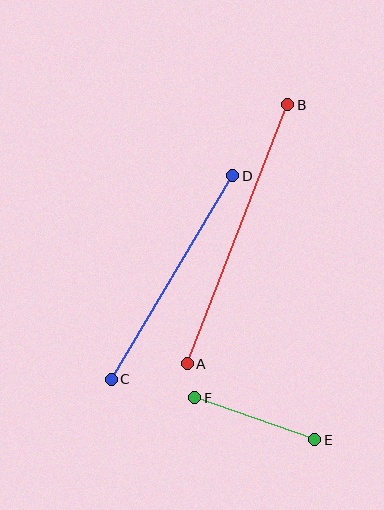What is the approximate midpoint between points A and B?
The midpoint is at approximately (238, 234) pixels.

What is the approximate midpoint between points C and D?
The midpoint is at approximately (172, 277) pixels.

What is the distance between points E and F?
The distance is approximately 127 pixels.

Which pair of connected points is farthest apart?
Points A and B are farthest apart.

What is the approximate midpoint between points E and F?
The midpoint is at approximately (255, 419) pixels.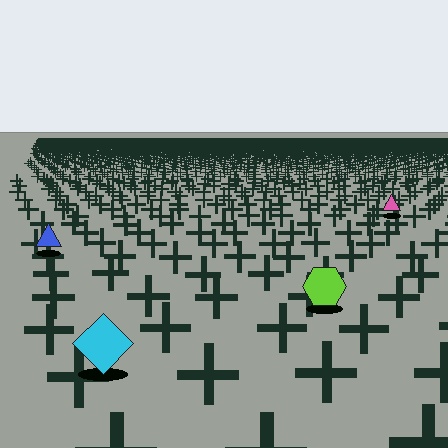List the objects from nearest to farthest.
From nearest to farthest: the cyan diamond, the lime hexagon, the blue triangle, the pink triangle.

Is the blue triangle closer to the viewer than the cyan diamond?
No. The cyan diamond is closer — you can tell from the texture gradient: the ground texture is coarser near it.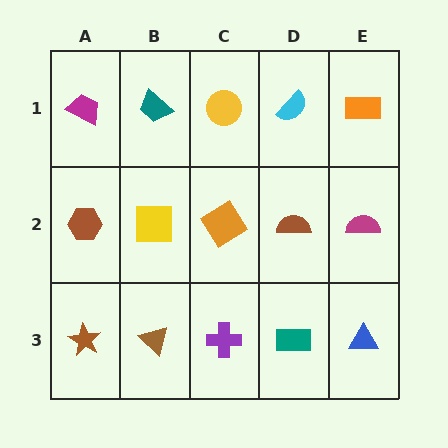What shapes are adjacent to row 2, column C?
A yellow circle (row 1, column C), a purple cross (row 3, column C), a yellow square (row 2, column B), a brown semicircle (row 2, column D).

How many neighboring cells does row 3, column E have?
2.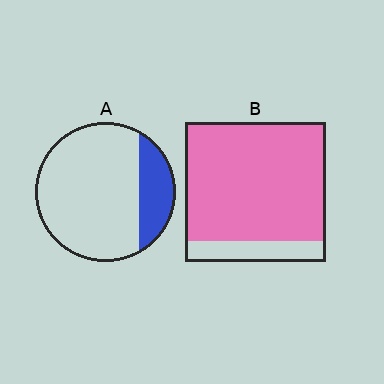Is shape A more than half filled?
No.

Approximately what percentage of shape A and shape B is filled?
A is approximately 20% and B is approximately 85%.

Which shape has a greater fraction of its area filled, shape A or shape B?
Shape B.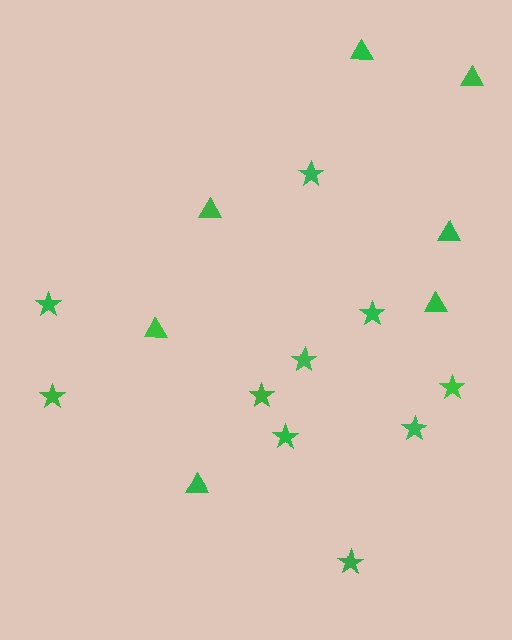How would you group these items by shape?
There are 2 groups: one group of triangles (7) and one group of stars (10).